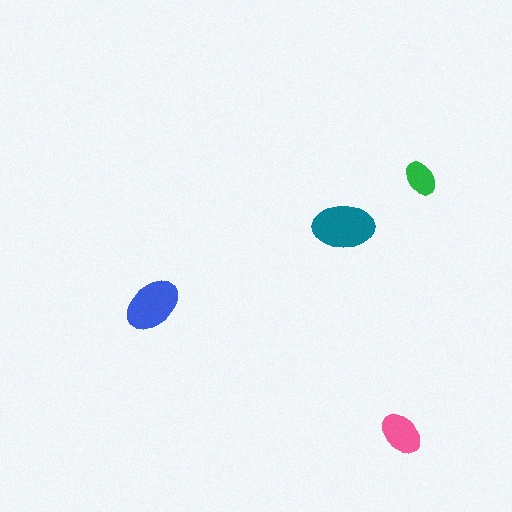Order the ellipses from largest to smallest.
the teal one, the blue one, the pink one, the green one.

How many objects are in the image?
There are 4 objects in the image.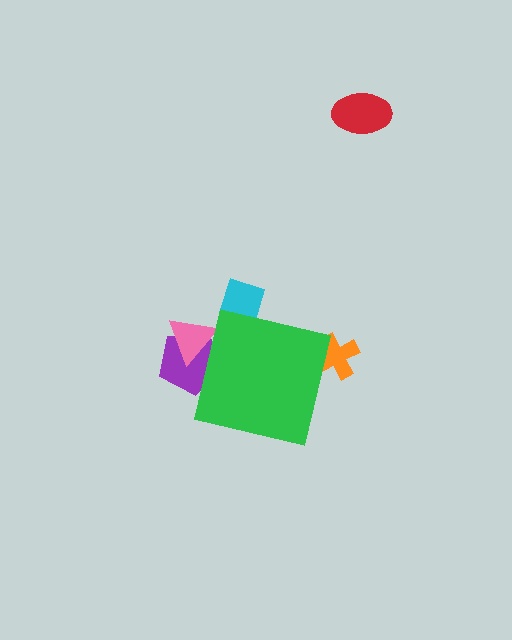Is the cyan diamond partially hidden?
Yes, the cyan diamond is partially hidden behind the green square.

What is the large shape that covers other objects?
A green square.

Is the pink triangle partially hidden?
Yes, the pink triangle is partially hidden behind the green square.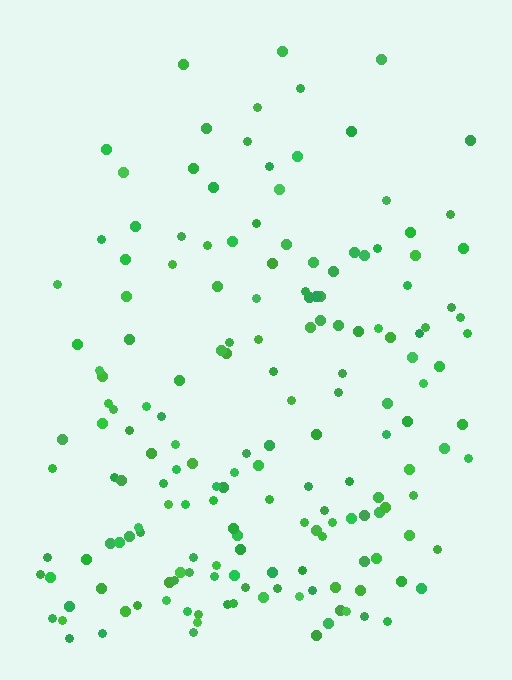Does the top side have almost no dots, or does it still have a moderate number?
Still a moderate number, just noticeably fewer than the bottom.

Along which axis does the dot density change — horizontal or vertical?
Vertical.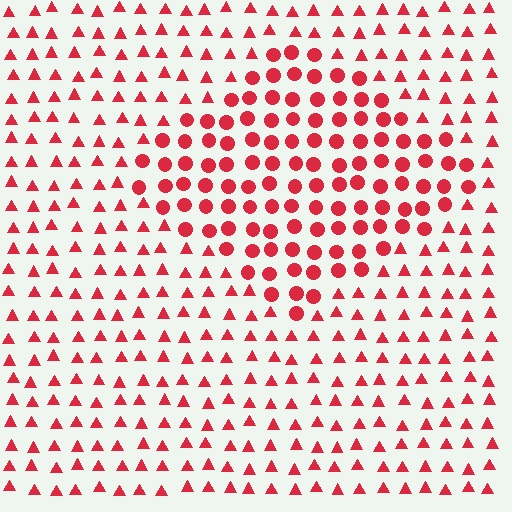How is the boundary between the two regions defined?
The boundary is defined by a change in element shape: circles inside vs. triangles outside. All elements share the same color and spacing.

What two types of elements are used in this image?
The image uses circles inside the diamond region and triangles outside it.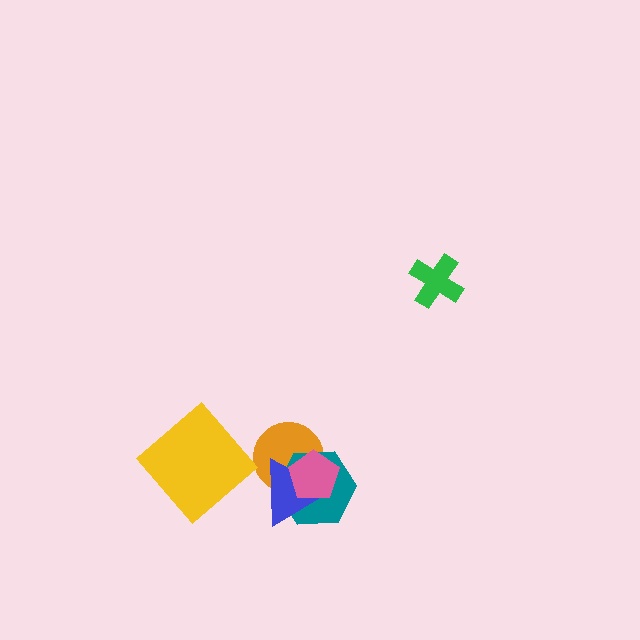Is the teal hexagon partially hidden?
Yes, it is partially covered by another shape.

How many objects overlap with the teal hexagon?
3 objects overlap with the teal hexagon.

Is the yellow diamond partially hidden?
No, no other shape covers it.